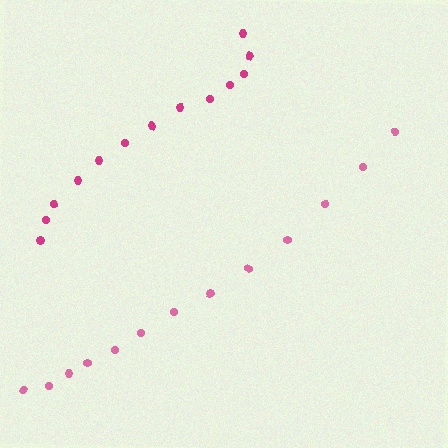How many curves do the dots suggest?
There are 2 distinct paths.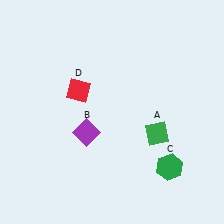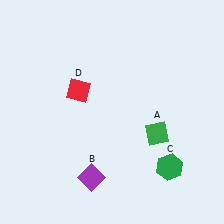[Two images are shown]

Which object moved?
The purple diamond (B) moved down.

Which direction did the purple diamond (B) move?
The purple diamond (B) moved down.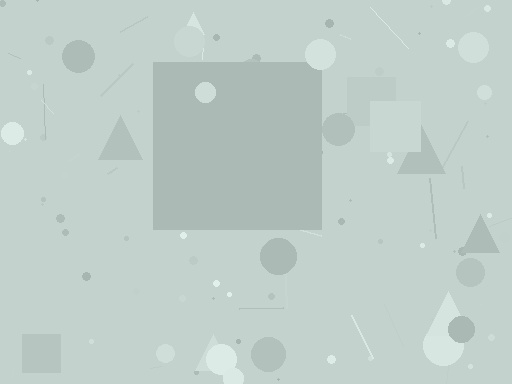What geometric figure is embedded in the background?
A square is embedded in the background.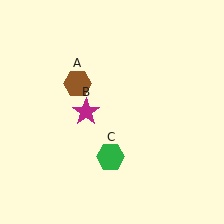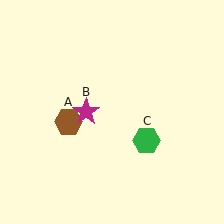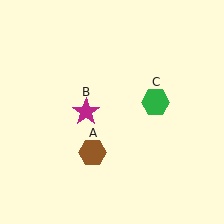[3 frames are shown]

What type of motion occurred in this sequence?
The brown hexagon (object A), green hexagon (object C) rotated counterclockwise around the center of the scene.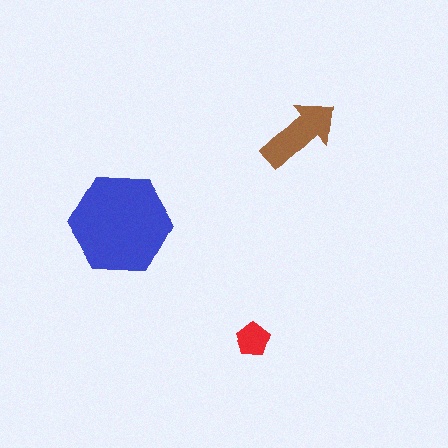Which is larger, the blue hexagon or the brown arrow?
The blue hexagon.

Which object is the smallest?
The red pentagon.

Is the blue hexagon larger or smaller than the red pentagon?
Larger.